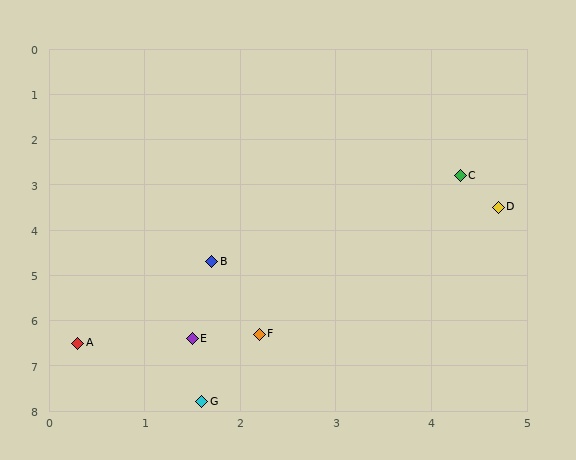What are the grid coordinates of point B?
Point B is at approximately (1.7, 4.7).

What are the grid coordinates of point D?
Point D is at approximately (4.7, 3.5).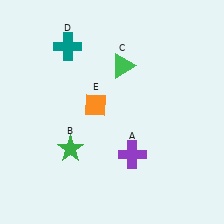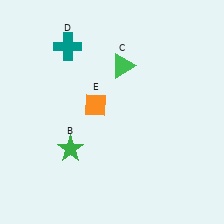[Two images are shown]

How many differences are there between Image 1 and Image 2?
There is 1 difference between the two images.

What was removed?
The purple cross (A) was removed in Image 2.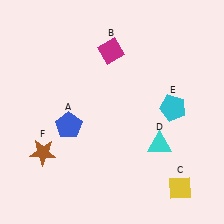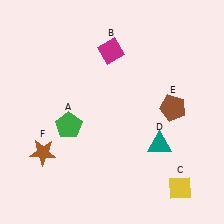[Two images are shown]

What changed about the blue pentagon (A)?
In Image 1, A is blue. In Image 2, it changed to green.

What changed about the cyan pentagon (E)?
In Image 1, E is cyan. In Image 2, it changed to brown.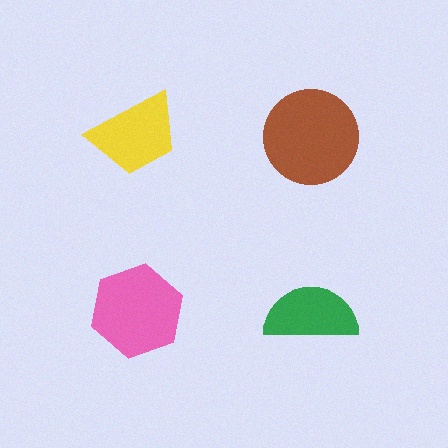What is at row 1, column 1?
A yellow trapezoid.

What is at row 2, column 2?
A green semicircle.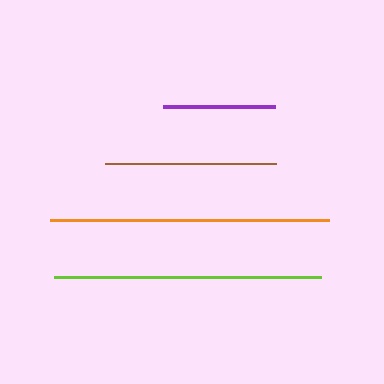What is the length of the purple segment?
The purple segment is approximately 112 pixels long.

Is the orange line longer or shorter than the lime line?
The orange line is longer than the lime line.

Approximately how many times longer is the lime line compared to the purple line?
The lime line is approximately 2.4 times the length of the purple line.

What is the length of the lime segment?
The lime segment is approximately 267 pixels long.